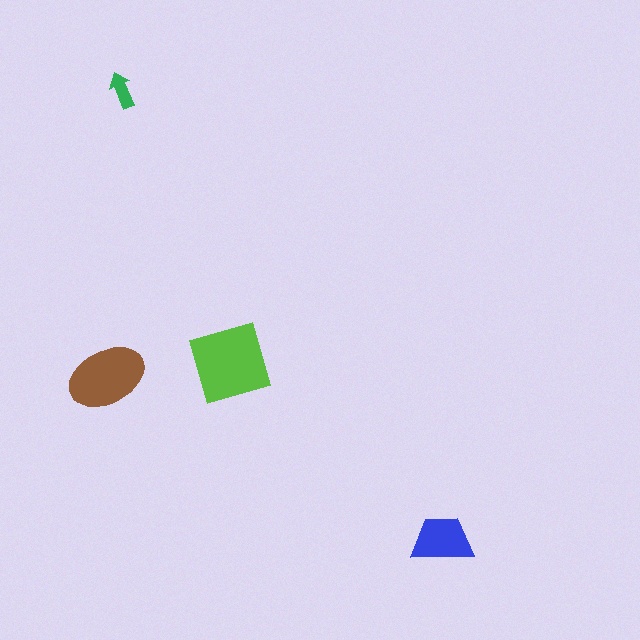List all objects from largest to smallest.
The lime diamond, the brown ellipse, the blue trapezoid, the green arrow.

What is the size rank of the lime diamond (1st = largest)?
1st.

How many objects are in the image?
There are 4 objects in the image.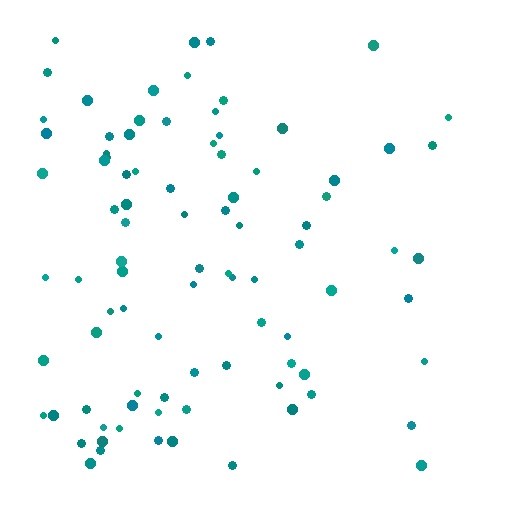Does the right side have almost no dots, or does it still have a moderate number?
Still a moderate number, just noticeably fewer than the left.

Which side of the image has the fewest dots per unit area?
The right.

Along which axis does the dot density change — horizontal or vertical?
Horizontal.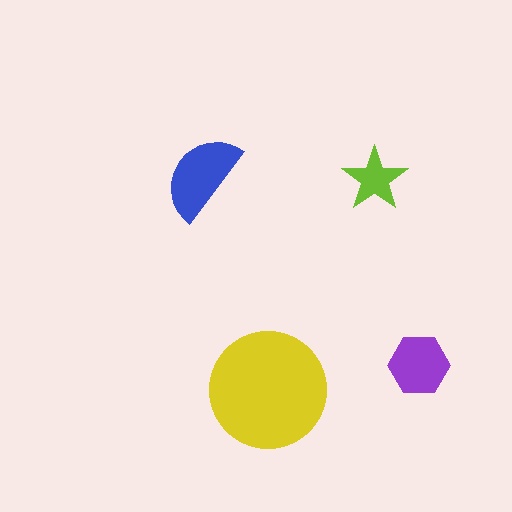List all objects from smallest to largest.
The lime star, the purple hexagon, the blue semicircle, the yellow circle.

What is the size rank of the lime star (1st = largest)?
4th.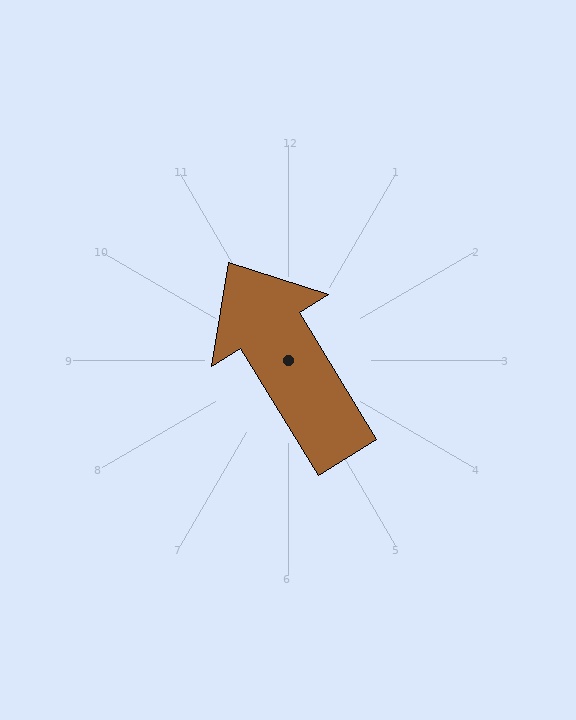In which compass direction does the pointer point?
Northwest.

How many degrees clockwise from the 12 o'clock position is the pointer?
Approximately 329 degrees.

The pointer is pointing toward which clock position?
Roughly 11 o'clock.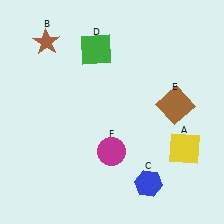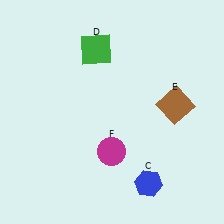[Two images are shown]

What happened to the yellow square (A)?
The yellow square (A) was removed in Image 2. It was in the bottom-right area of Image 1.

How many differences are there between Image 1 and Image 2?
There are 2 differences between the two images.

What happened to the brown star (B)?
The brown star (B) was removed in Image 2. It was in the top-left area of Image 1.